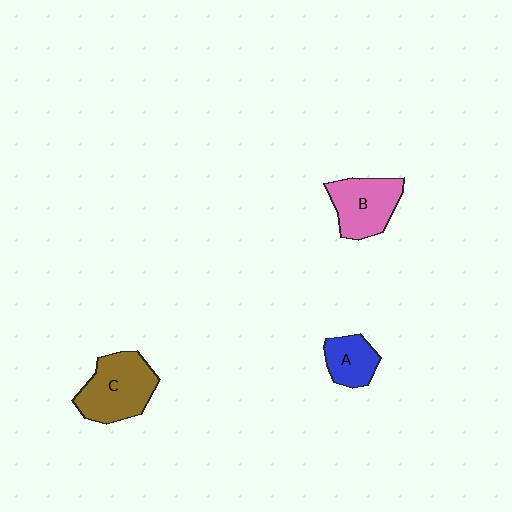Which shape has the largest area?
Shape C (brown).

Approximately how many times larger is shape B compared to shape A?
Approximately 1.5 times.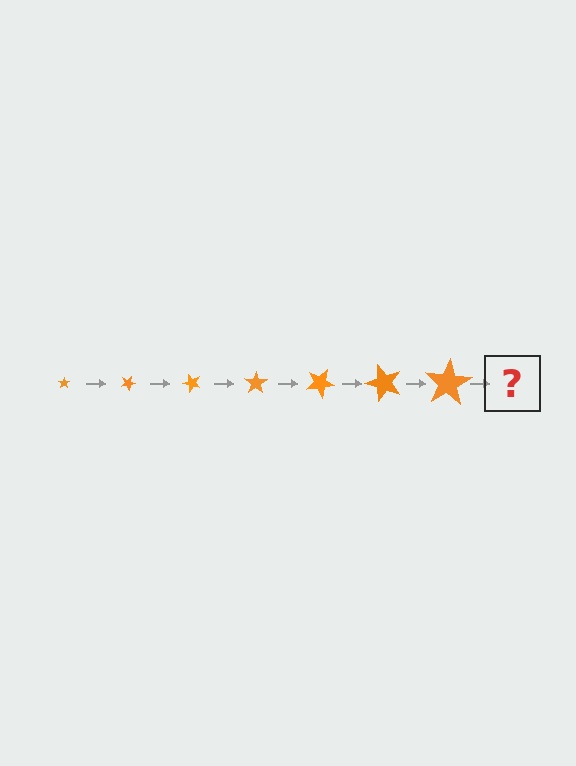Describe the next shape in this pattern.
It should be a star, larger than the previous one and rotated 175 degrees from the start.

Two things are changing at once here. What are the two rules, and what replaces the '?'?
The two rules are that the star grows larger each step and it rotates 25 degrees each step. The '?' should be a star, larger than the previous one and rotated 175 degrees from the start.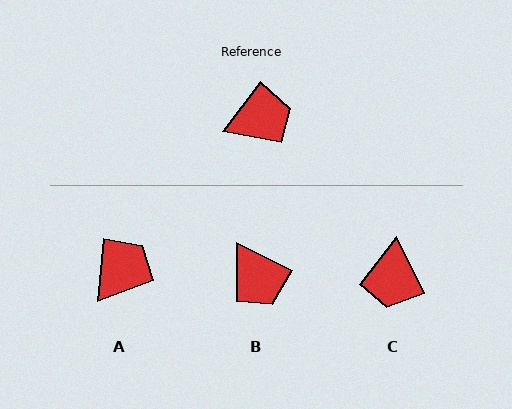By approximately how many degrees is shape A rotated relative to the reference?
Approximately 32 degrees counter-clockwise.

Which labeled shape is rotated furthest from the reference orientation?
C, about 116 degrees away.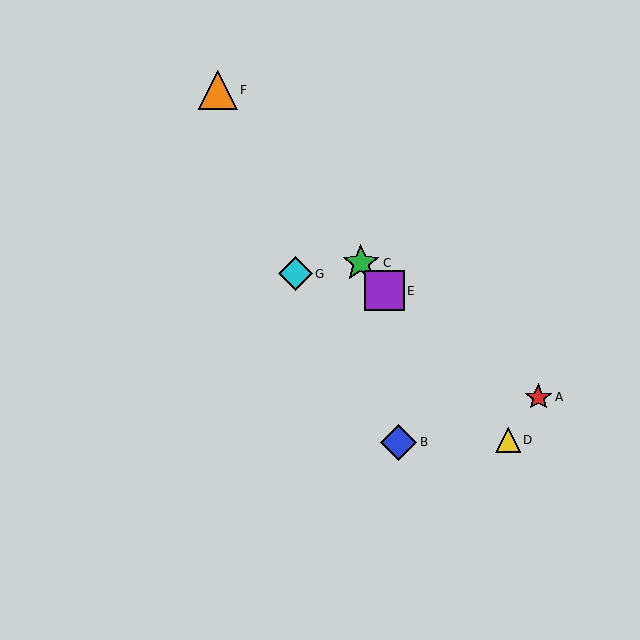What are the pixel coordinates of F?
Object F is at (218, 90).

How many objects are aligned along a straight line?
4 objects (C, D, E, F) are aligned along a straight line.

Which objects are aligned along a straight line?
Objects C, D, E, F are aligned along a straight line.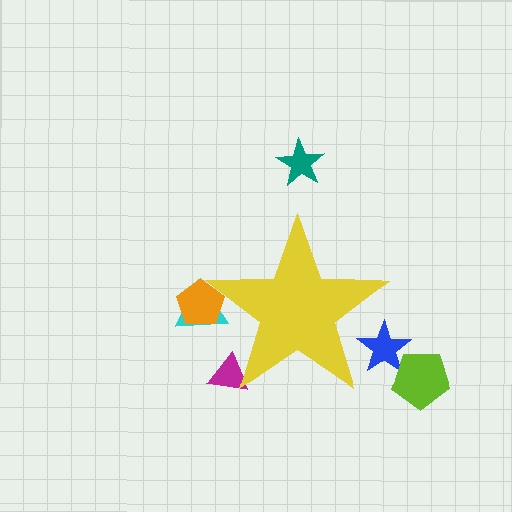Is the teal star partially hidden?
No, the teal star is fully visible.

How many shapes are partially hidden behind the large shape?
4 shapes are partially hidden.